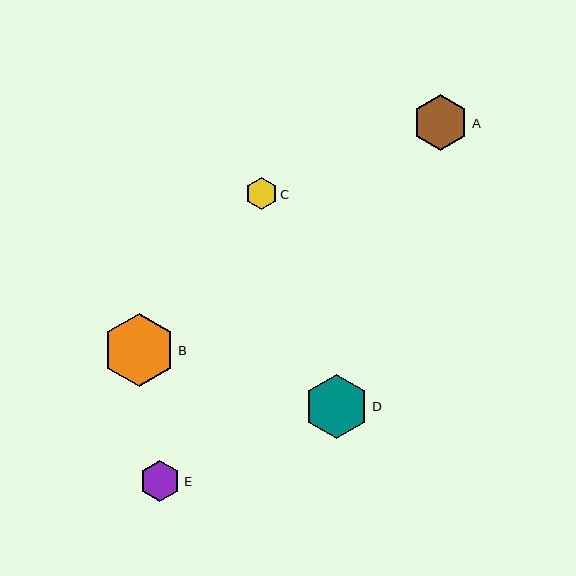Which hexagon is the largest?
Hexagon B is the largest with a size of approximately 73 pixels.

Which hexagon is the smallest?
Hexagon C is the smallest with a size of approximately 32 pixels.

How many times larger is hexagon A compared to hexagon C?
Hexagon A is approximately 1.8 times the size of hexagon C.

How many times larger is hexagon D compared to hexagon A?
Hexagon D is approximately 1.1 times the size of hexagon A.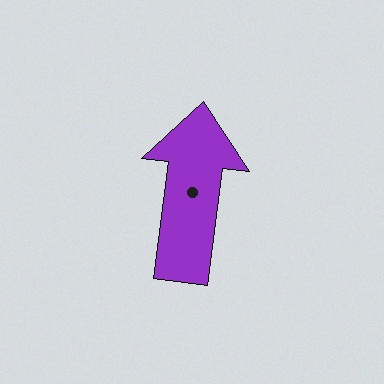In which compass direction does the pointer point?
North.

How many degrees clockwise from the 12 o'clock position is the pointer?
Approximately 7 degrees.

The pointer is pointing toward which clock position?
Roughly 12 o'clock.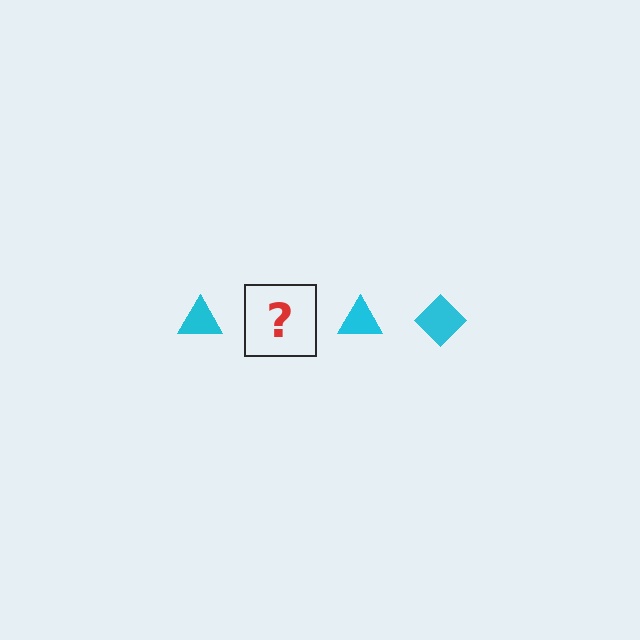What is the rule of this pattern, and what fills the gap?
The rule is that the pattern cycles through triangle, diamond shapes in cyan. The gap should be filled with a cyan diamond.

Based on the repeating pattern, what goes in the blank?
The blank should be a cyan diamond.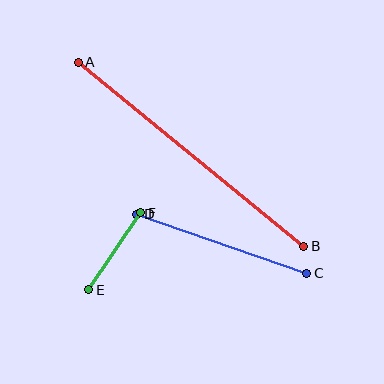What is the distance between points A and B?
The distance is approximately 291 pixels.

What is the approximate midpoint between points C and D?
The midpoint is at approximately (222, 244) pixels.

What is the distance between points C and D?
The distance is approximately 180 pixels.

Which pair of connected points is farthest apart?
Points A and B are farthest apart.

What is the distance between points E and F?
The distance is approximately 93 pixels.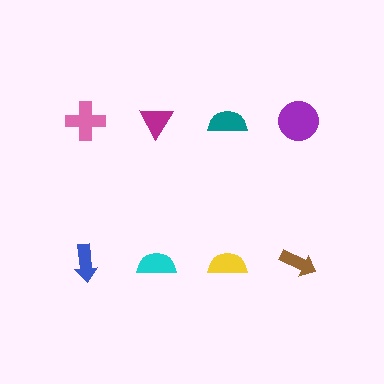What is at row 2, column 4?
A brown arrow.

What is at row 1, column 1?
A pink cross.